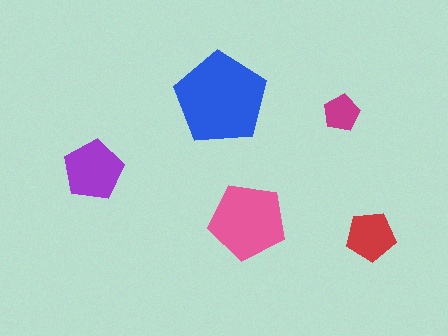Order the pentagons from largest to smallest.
the blue one, the pink one, the purple one, the red one, the magenta one.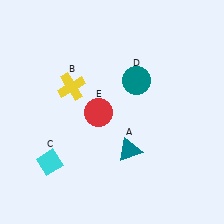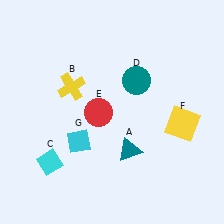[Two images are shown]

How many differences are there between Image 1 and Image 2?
There are 2 differences between the two images.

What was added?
A yellow square (F), a cyan diamond (G) were added in Image 2.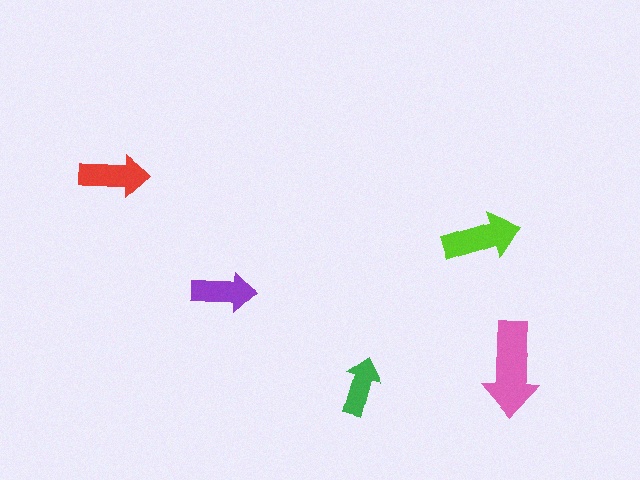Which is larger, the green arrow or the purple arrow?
The purple one.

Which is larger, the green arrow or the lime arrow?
The lime one.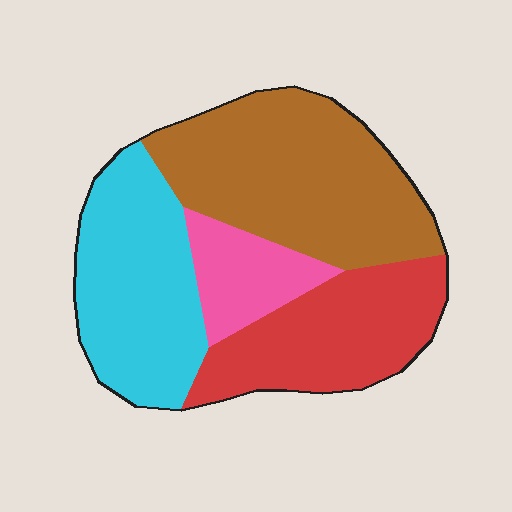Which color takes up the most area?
Brown, at roughly 35%.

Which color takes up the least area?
Pink, at roughly 10%.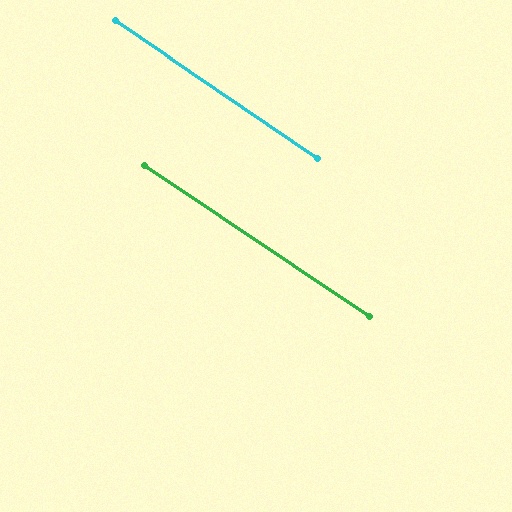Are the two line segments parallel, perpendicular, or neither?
Parallel — their directions differ by only 0.2°.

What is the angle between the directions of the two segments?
Approximately 0 degrees.